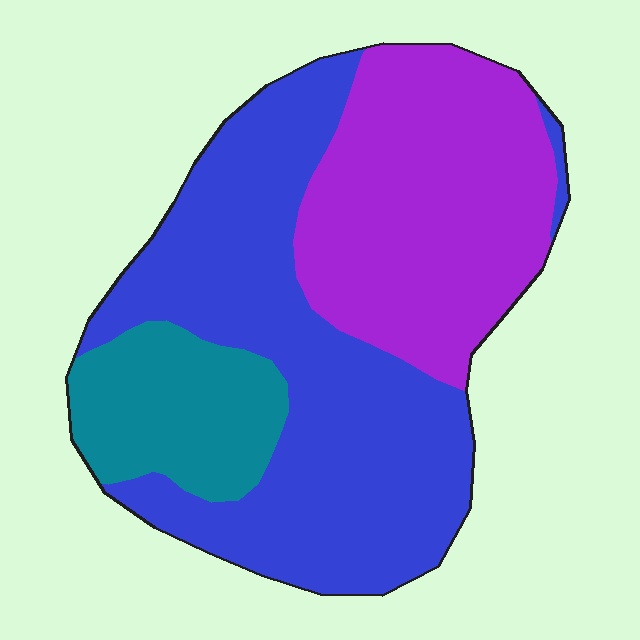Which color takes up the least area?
Teal, at roughly 15%.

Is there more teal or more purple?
Purple.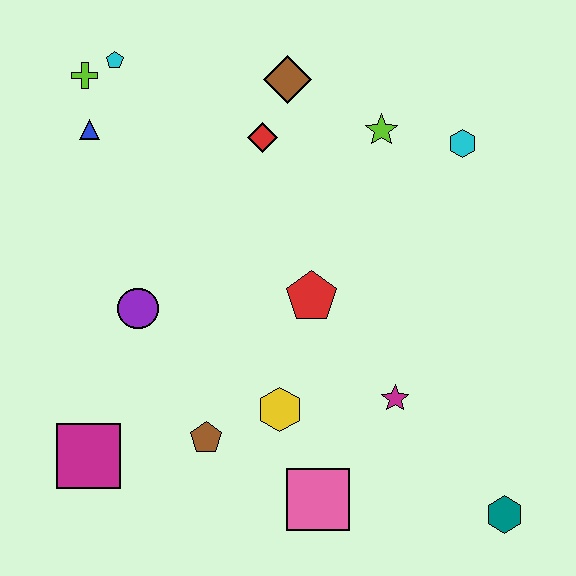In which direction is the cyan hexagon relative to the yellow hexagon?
The cyan hexagon is above the yellow hexagon.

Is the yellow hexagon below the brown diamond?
Yes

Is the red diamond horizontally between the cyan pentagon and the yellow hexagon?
Yes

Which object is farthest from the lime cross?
The teal hexagon is farthest from the lime cross.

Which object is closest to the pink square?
The yellow hexagon is closest to the pink square.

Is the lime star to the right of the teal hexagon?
No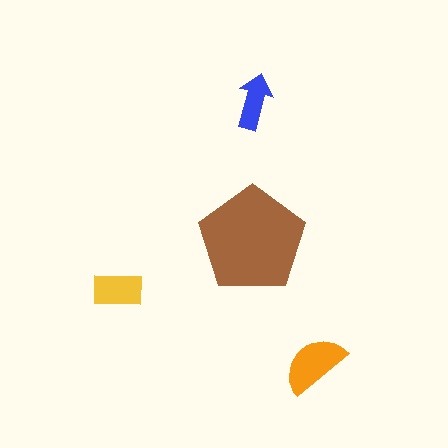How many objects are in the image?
There are 4 objects in the image.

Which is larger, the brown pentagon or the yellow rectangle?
The brown pentagon.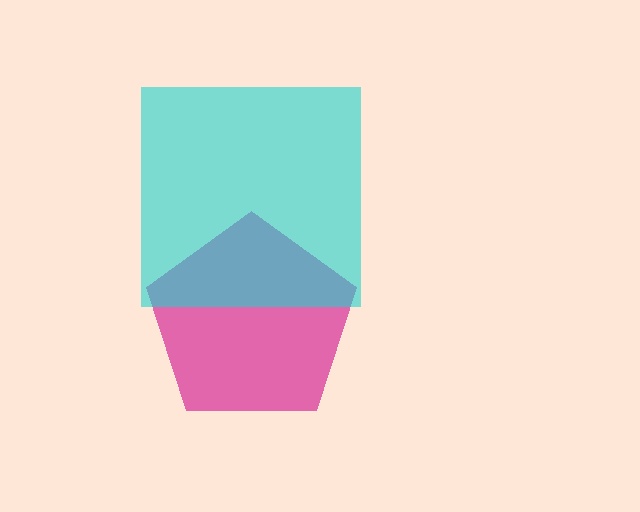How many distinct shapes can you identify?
There are 2 distinct shapes: a magenta pentagon, a cyan square.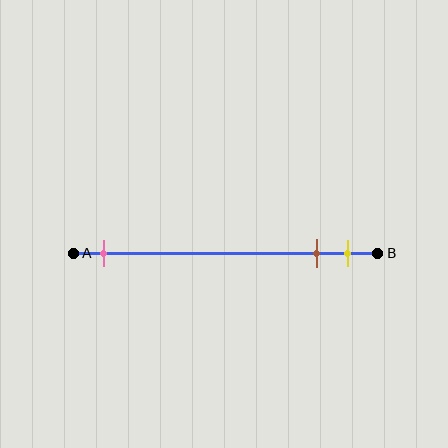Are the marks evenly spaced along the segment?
No, the marks are not evenly spaced.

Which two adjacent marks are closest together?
The brown and yellow marks are the closest adjacent pair.